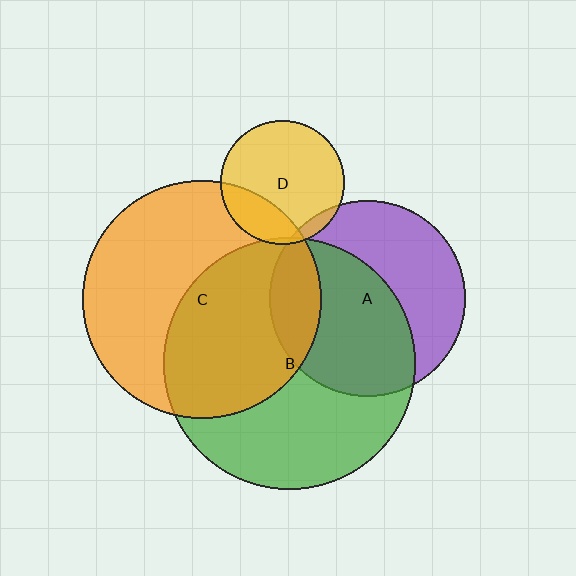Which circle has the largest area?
Circle B (green).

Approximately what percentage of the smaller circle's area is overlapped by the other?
Approximately 25%.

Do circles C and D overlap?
Yes.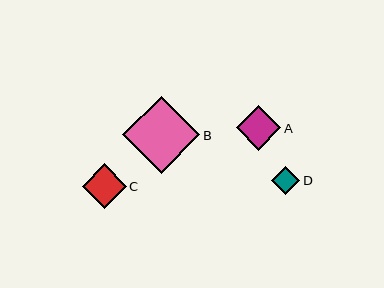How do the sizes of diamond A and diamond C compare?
Diamond A and diamond C are approximately the same size.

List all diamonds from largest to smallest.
From largest to smallest: B, A, C, D.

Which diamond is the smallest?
Diamond D is the smallest with a size of approximately 28 pixels.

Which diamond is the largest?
Diamond B is the largest with a size of approximately 77 pixels.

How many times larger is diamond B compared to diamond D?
Diamond B is approximately 2.7 times the size of diamond D.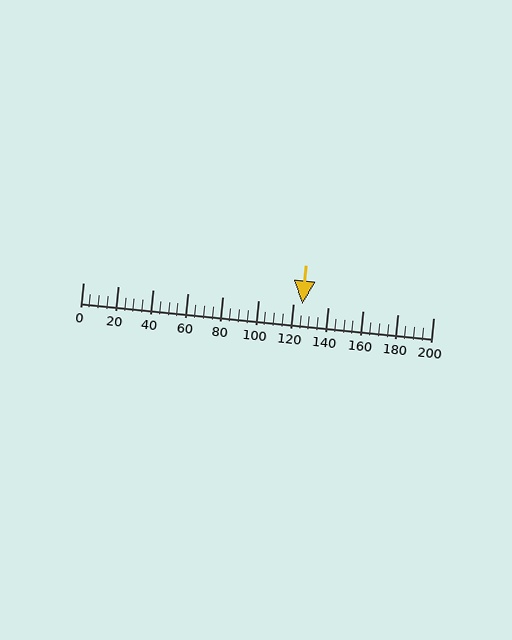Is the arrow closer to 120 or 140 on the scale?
The arrow is closer to 120.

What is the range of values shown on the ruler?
The ruler shows values from 0 to 200.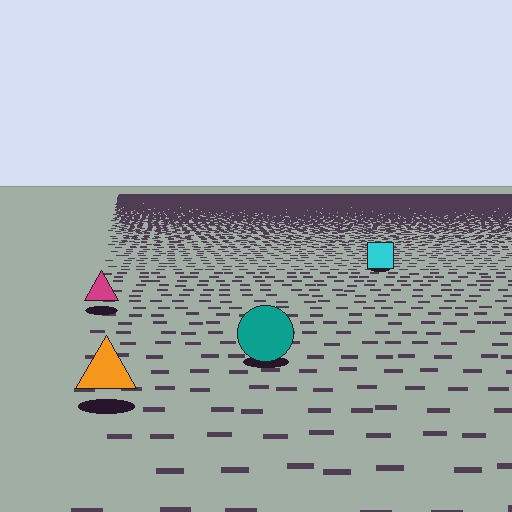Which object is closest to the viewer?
The orange triangle is closest. The texture marks near it are larger and more spread out.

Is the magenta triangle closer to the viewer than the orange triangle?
No. The orange triangle is closer — you can tell from the texture gradient: the ground texture is coarser near it.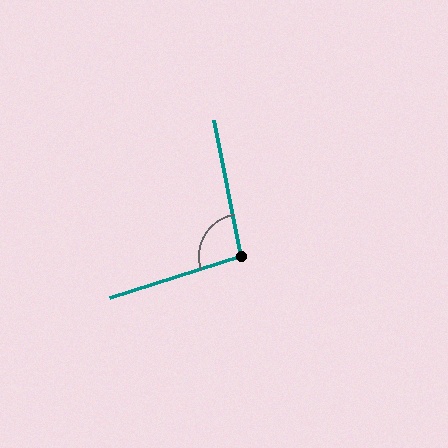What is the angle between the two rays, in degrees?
Approximately 96 degrees.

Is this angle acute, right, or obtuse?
It is obtuse.